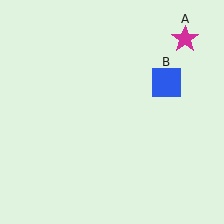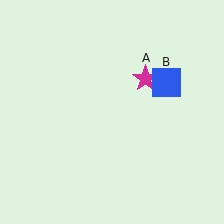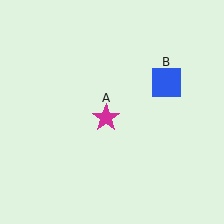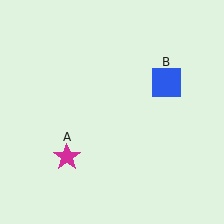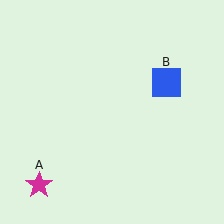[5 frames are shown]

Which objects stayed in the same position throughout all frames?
Blue square (object B) remained stationary.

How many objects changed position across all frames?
1 object changed position: magenta star (object A).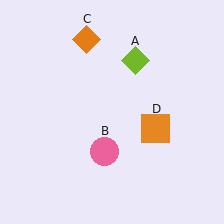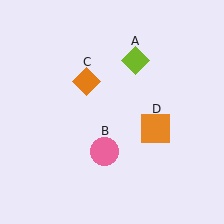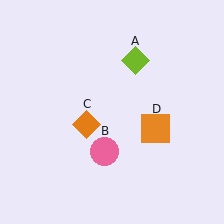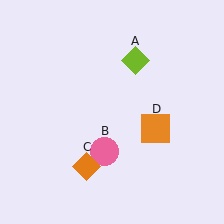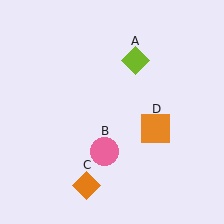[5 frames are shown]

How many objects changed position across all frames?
1 object changed position: orange diamond (object C).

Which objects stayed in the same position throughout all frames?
Lime diamond (object A) and pink circle (object B) and orange square (object D) remained stationary.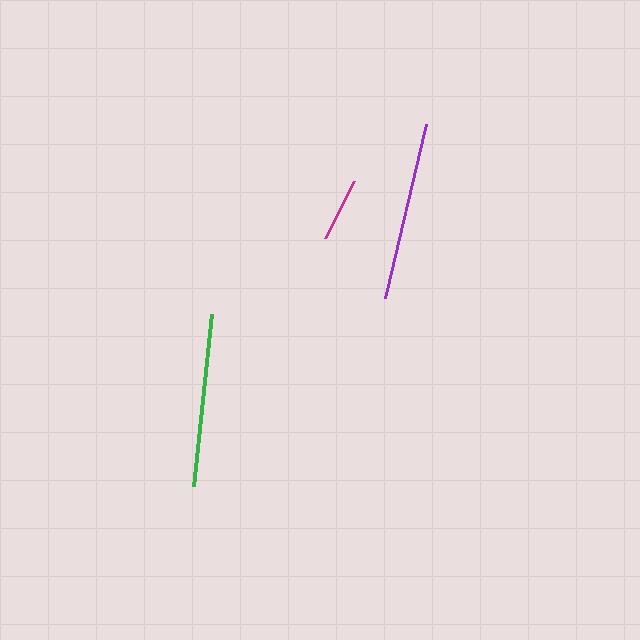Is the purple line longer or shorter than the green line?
The purple line is longer than the green line.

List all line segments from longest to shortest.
From longest to shortest: purple, green, magenta.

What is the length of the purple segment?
The purple segment is approximately 179 pixels long.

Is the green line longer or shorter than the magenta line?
The green line is longer than the magenta line.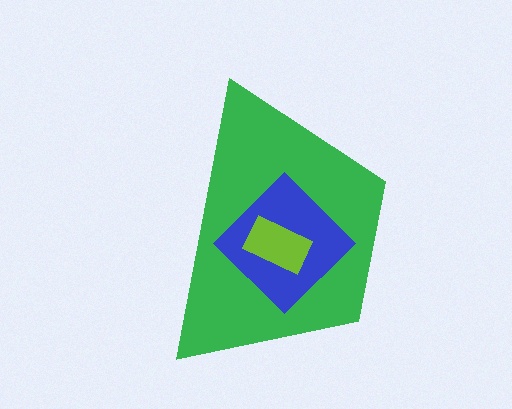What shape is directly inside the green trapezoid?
The blue diamond.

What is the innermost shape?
The lime rectangle.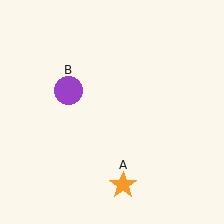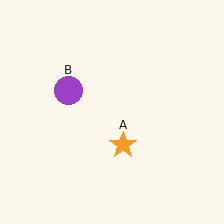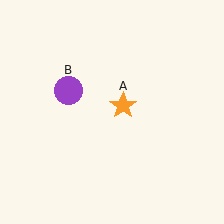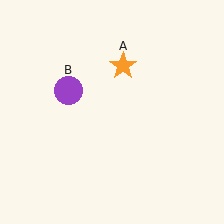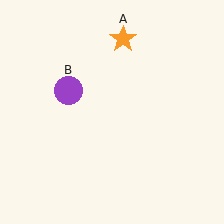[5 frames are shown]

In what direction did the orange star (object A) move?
The orange star (object A) moved up.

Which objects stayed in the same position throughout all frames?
Purple circle (object B) remained stationary.